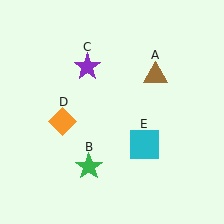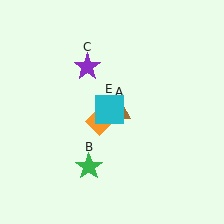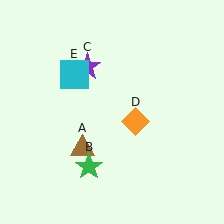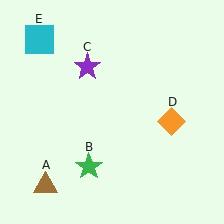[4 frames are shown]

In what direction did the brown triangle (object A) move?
The brown triangle (object A) moved down and to the left.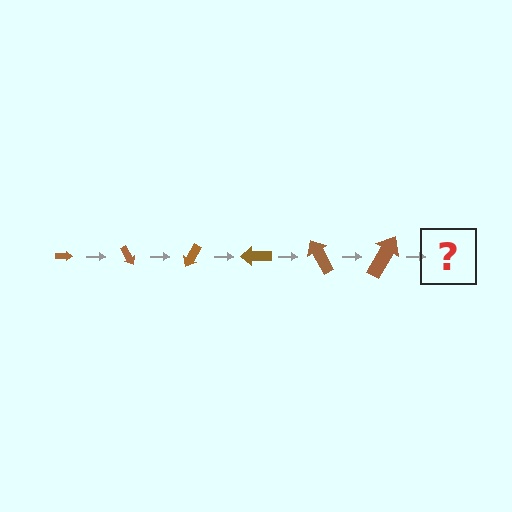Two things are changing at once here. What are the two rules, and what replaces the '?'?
The two rules are that the arrow grows larger each step and it rotates 60 degrees each step. The '?' should be an arrow, larger than the previous one and rotated 360 degrees from the start.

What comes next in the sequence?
The next element should be an arrow, larger than the previous one and rotated 360 degrees from the start.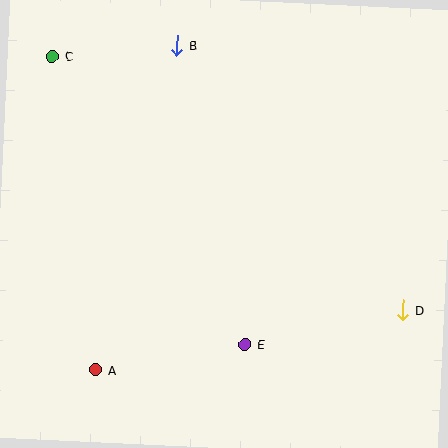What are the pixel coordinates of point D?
Point D is at (403, 310).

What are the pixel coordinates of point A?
Point A is at (96, 370).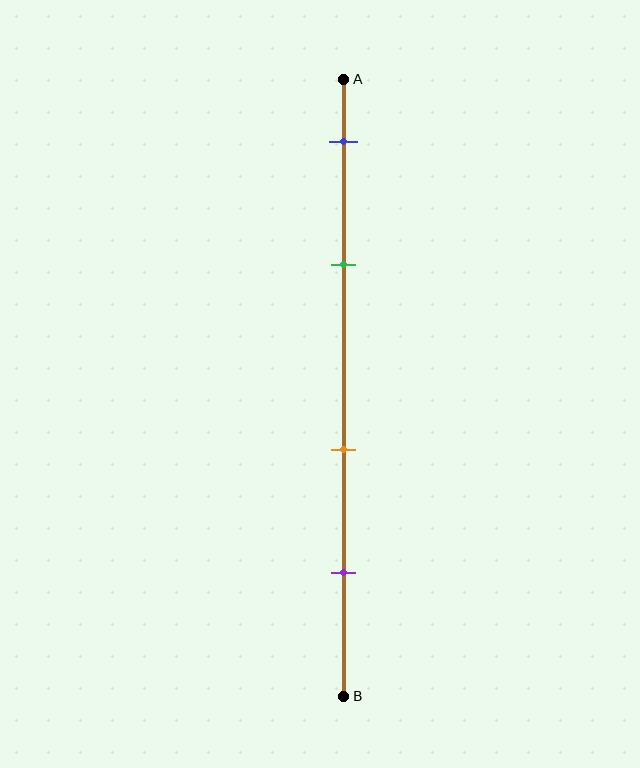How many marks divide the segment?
There are 4 marks dividing the segment.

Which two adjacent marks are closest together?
The blue and green marks are the closest adjacent pair.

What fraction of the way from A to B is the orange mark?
The orange mark is approximately 60% (0.6) of the way from A to B.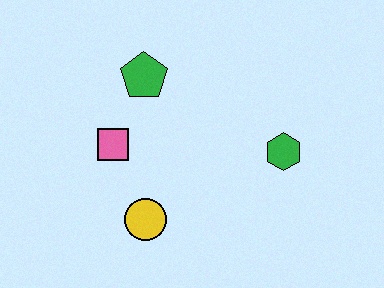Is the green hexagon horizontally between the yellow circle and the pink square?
No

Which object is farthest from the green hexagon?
The pink square is farthest from the green hexagon.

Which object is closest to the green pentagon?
The pink square is closest to the green pentagon.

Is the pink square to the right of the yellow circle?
No